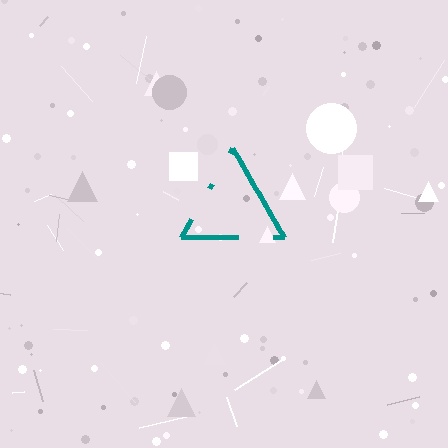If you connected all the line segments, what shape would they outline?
They would outline a triangle.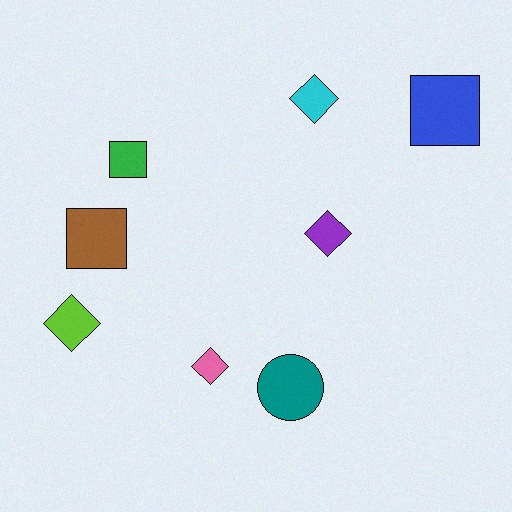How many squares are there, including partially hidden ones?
There are 3 squares.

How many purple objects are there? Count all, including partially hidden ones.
There is 1 purple object.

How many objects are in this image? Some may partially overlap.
There are 8 objects.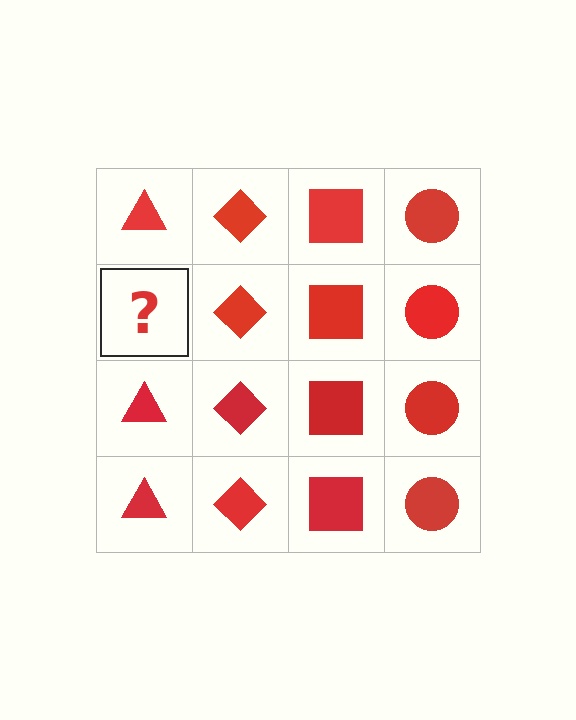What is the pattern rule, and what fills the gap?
The rule is that each column has a consistent shape. The gap should be filled with a red triangle.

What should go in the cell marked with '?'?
The missing cell should contain a red triangle.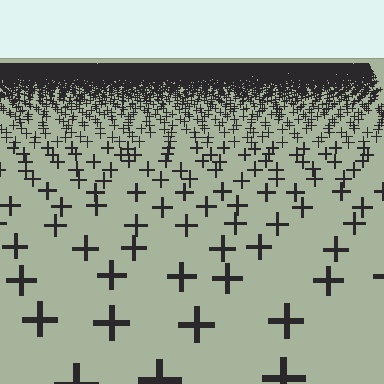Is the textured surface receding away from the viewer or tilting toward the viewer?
The surface is receding away from the viewer. Texture elements get smaller and denser toward the top.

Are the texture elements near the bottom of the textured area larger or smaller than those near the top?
Larger. Near the bottom, elements are closer to the viewer and appear at a bigger on-screen size.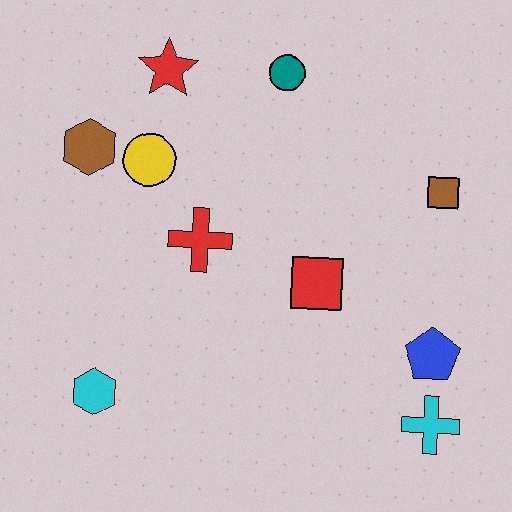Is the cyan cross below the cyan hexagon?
Yes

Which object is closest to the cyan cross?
The blue pentagon is closest to the cyan cross.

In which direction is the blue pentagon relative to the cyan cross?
The blue pentagon is above the cyan cross.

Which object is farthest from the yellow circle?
The cyan cross is farthest from the yellow circle.